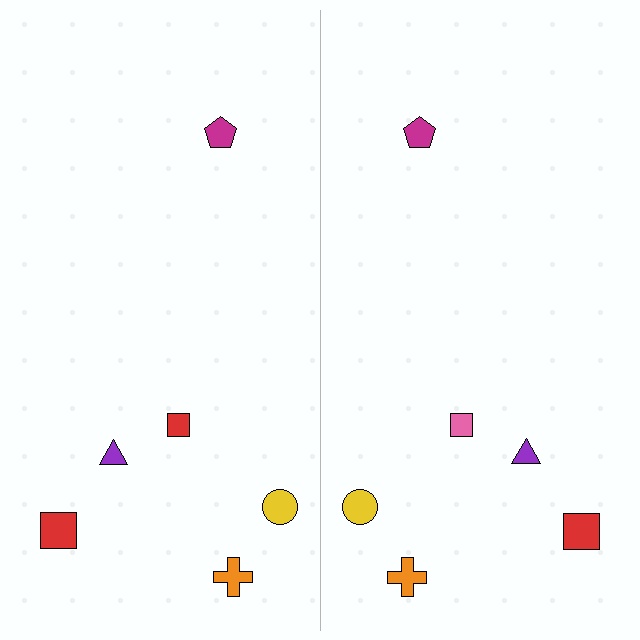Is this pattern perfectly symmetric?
No, the pattern is not perfectly symmetric. The pink square on the right side breaks the symmetry — its mirror counterpart is red.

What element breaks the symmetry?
The pink square on the right side breaks the symmetry — its mirror counterpart is red.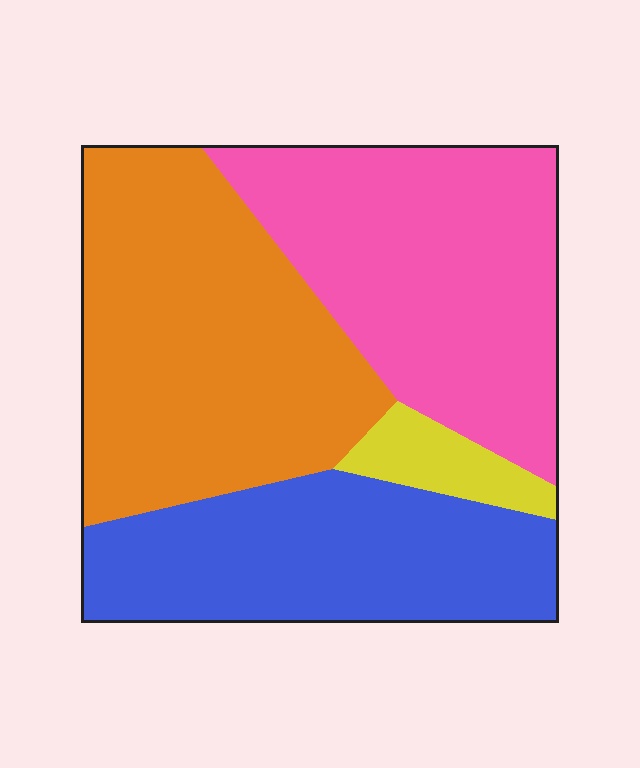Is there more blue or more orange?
Orange.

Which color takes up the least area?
Yellow, at roughly 5%.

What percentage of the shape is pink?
Pink covers around 30% of the shape.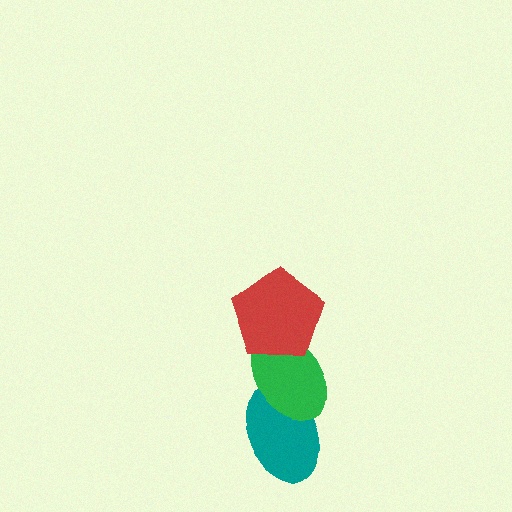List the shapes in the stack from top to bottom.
From top to bottom: the red pentagon, the green ellipse, the teal ellipse.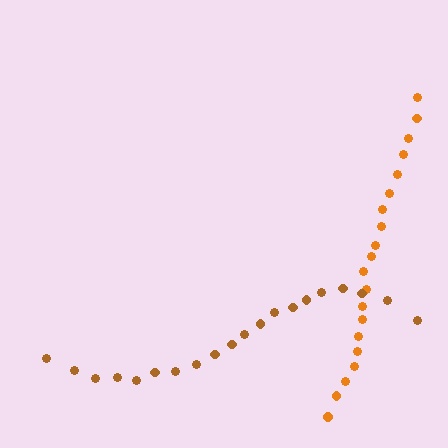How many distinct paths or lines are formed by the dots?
There are 2 distinct paths.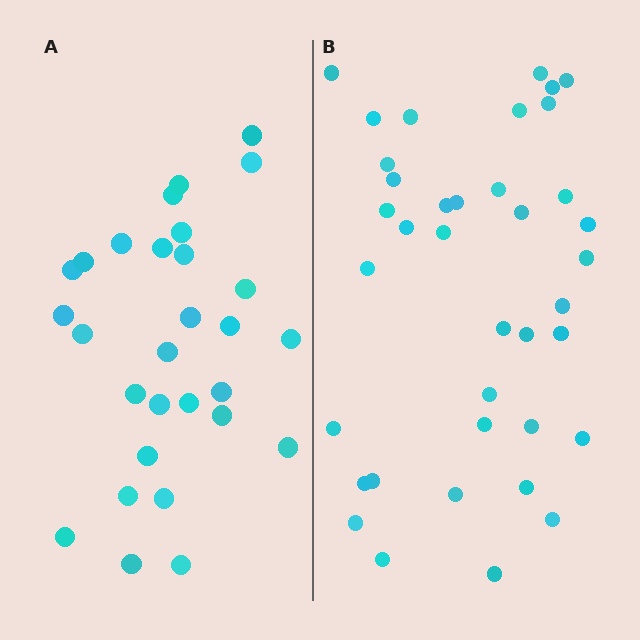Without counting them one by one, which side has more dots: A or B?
Region B (the right region) has more dots.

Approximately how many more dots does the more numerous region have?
Region B has roughly 8 or so more dots than region A.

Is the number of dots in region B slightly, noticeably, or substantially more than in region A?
Region B has noticeably more, but not dramatically so. The ratio is roughly 1.3 to 1.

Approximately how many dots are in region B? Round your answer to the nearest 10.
About 40 dots. (The exact count is 38, which rounds to 40.)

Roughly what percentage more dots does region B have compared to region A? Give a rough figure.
About 30% more.